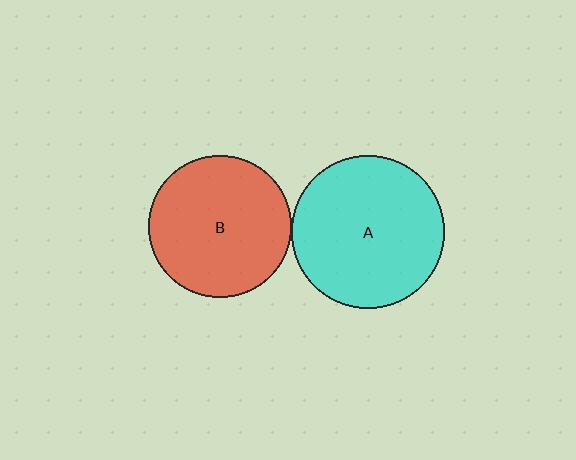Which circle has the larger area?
Circle A (cyan).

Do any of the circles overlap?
No, none of the circles overlap.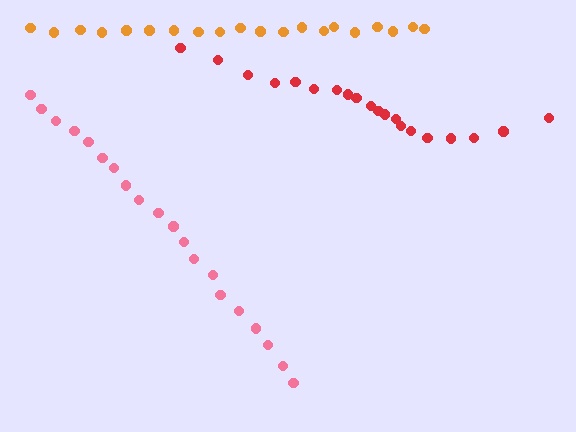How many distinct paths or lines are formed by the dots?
There are 3 distinct paths.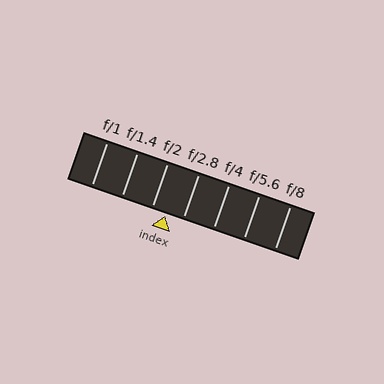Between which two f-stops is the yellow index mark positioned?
The index mark is between f/2 and f/2.8.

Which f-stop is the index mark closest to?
The index mark is closest to f/2.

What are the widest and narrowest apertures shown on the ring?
The widest aperture shown is f/1 and the narrowest is f/8.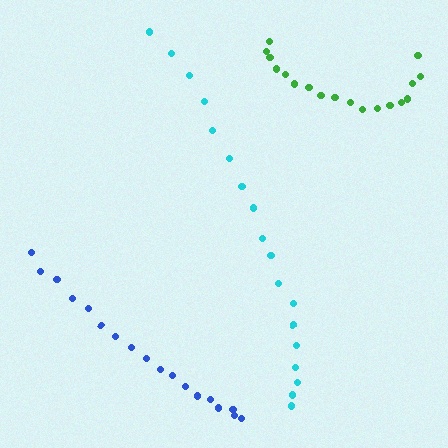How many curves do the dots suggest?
There are 3 distinct paths.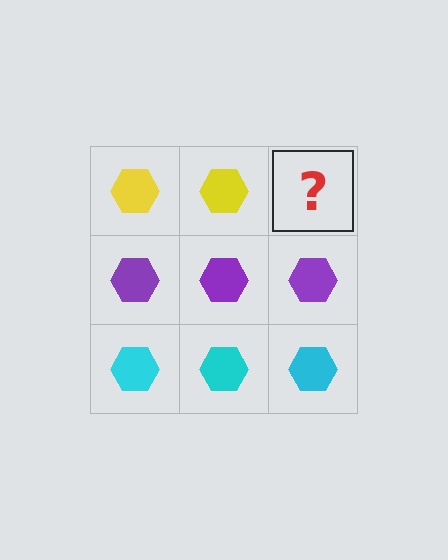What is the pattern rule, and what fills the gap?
The rule is that each row has a consistent color. The gap should be filled with a yellow hexagon.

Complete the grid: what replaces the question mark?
The question mark should be replaced with a yellow hexagon.